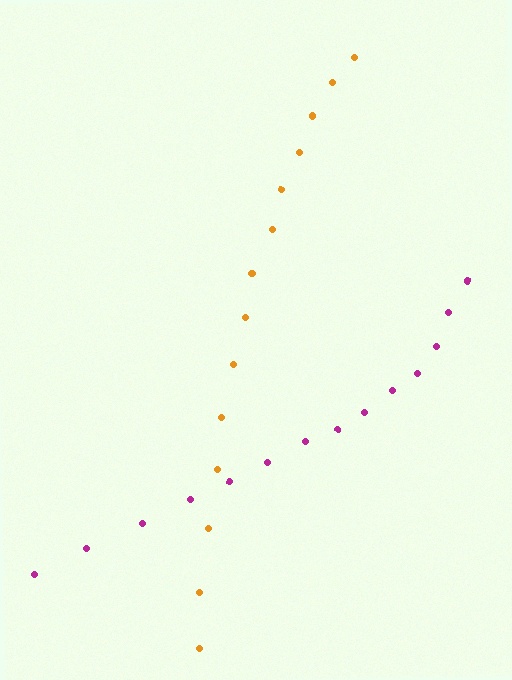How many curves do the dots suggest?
There are 2 distinct paths.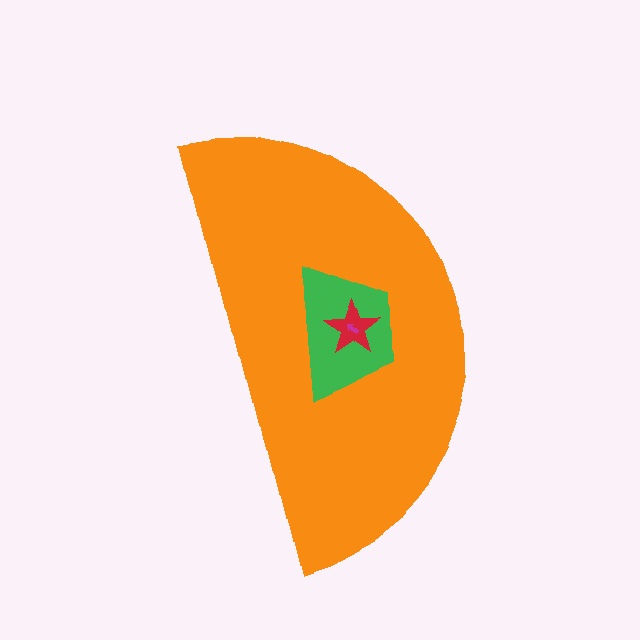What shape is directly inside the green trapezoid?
The red star.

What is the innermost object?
The magenta arrow.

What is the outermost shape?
The orange semicircle.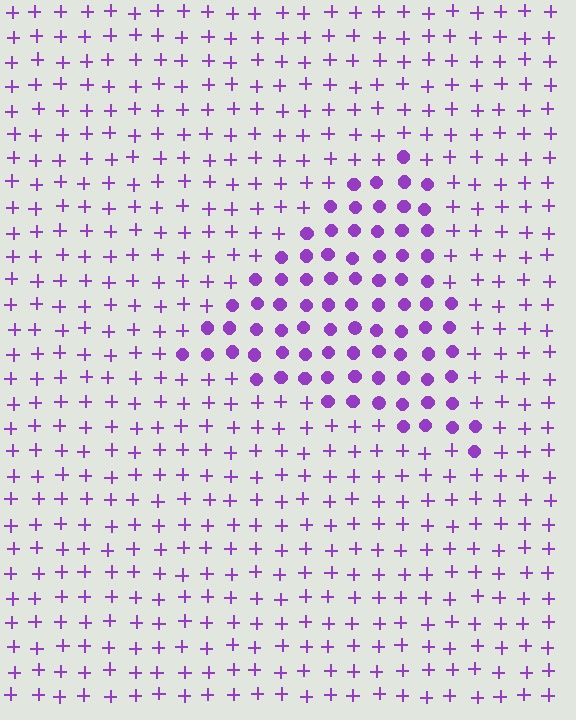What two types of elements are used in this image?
The image uses circles inside the triangle region and plus signs outside it.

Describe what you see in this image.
The image is filled with small purple elements arranged in a uniform grid. A triangle-shaped region contains circles, while the surrounding area contains plus signs. The boundary is defined purely by the change in element shape.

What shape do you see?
I see a triangle.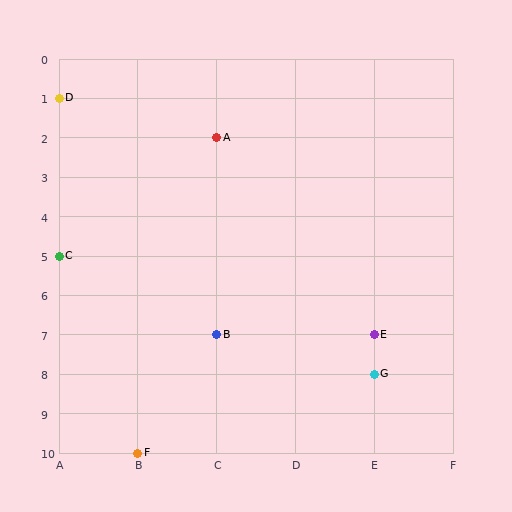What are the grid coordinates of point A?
Point A is at grid coordinates (C, 2).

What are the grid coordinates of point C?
Point C is at grid coordinates (A, 5).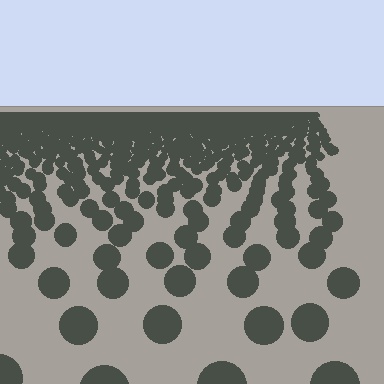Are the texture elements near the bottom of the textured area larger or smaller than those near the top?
Larger. Near the bottom, elements are closer to the viewer and appear at a bigger on-screen size.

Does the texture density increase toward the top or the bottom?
Density increases toward the top.